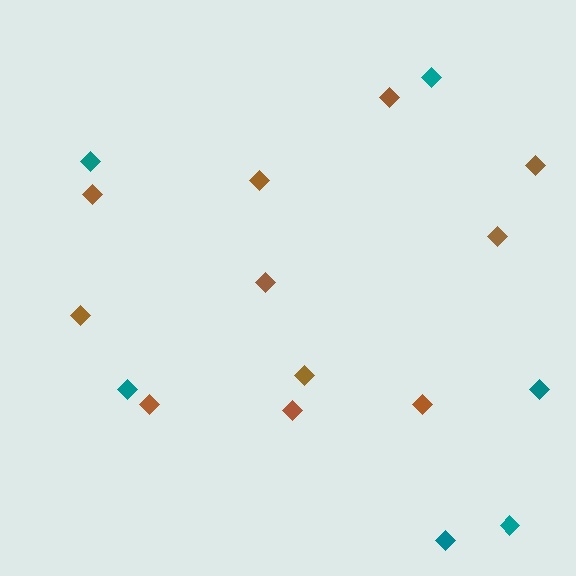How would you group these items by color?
There are 2 groups: one group of brown diamonds (11) and one group of teal diamonds (6).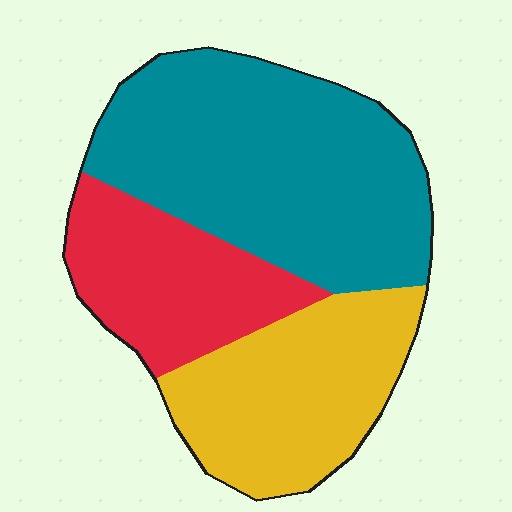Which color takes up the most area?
Teal, at roughly 50%.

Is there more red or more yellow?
Yellow.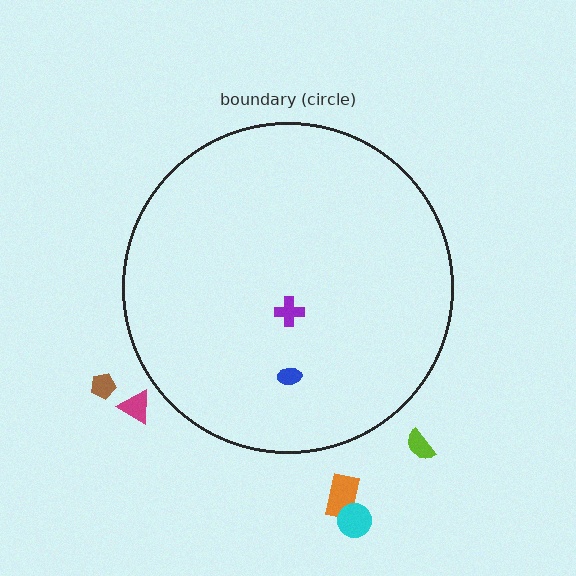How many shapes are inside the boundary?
2 inside, 5 outside.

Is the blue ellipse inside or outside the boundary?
Inside.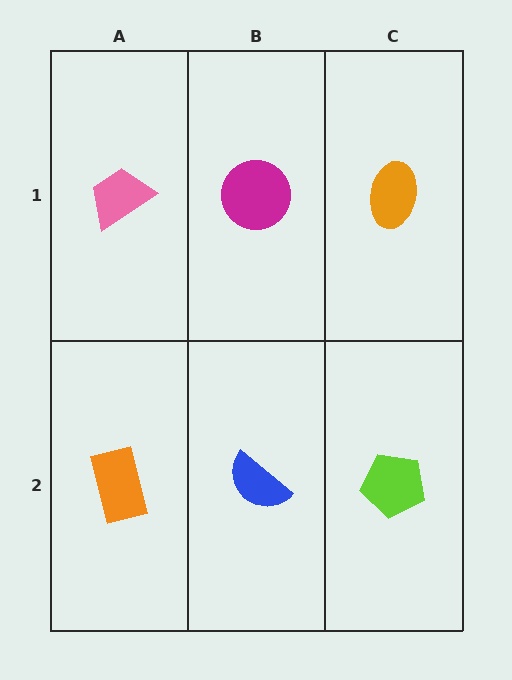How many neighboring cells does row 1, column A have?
2.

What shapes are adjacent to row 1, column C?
A lime pentagon (row 2, column C), a magenta circle (row 1, column B).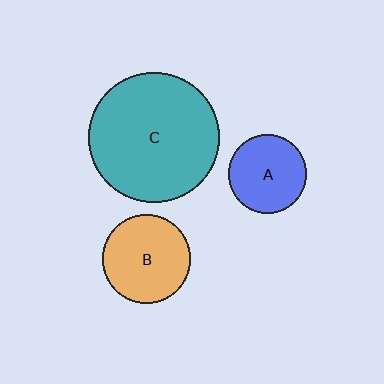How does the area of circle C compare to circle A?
Approximately 2.7 times.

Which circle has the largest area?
Circle C (teal).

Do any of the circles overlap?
No, none of the circles overlap.